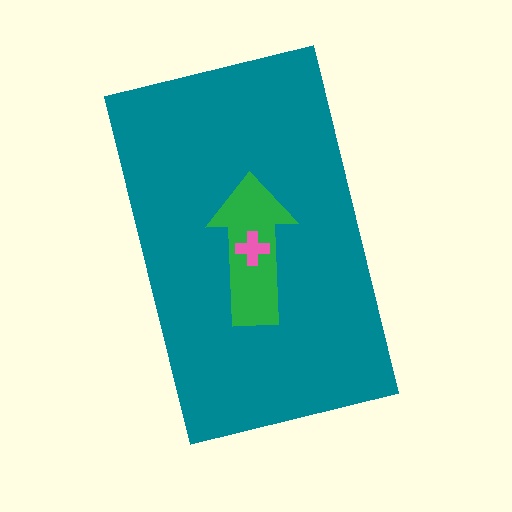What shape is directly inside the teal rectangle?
The green arrow.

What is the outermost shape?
The teal rectangle.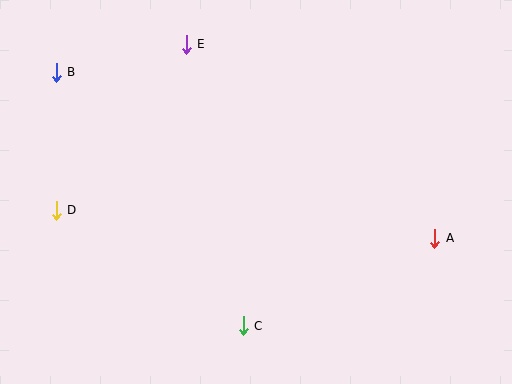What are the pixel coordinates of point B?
Point B is at (56, 72).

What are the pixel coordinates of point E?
Point E is at (186, 44).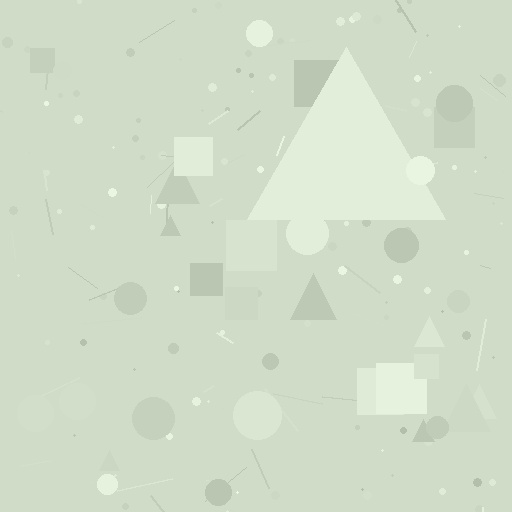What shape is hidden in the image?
A triangle is hidden in the image.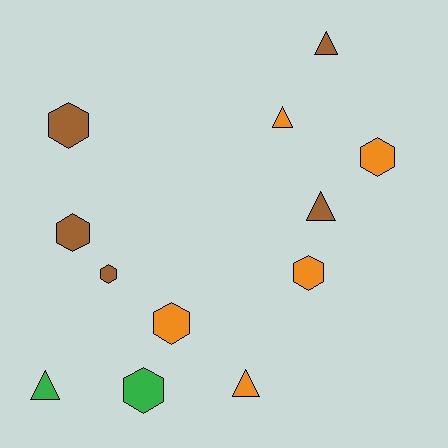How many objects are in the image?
There are 12 objects.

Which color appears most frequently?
Brown, with 5 objects.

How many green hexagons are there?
There is 1 green hexagon.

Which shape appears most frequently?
Hexagon, with 7 objects.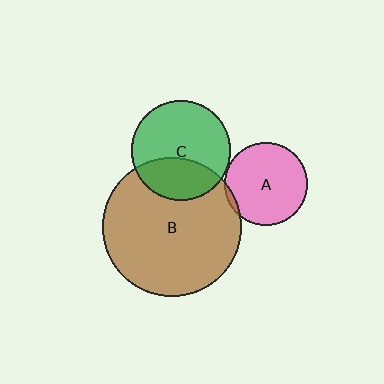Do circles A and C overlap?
Yes.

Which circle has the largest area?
Circle B (brown).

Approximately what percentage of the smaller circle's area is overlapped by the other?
Approximately 5%.